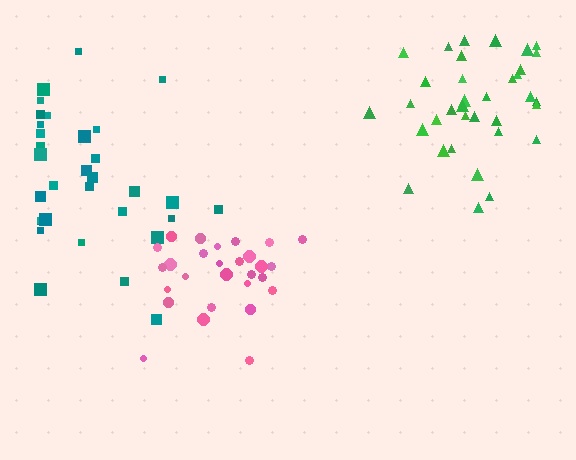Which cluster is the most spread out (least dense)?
Teal.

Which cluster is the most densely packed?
Pink.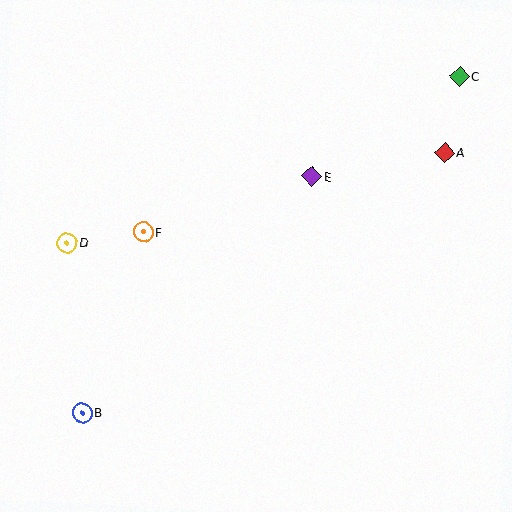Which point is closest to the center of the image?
Point E at (312, 176) is closest to the center.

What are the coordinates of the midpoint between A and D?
The midpoint between A and D is at (256, 198).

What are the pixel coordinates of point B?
Point B is at (82, 413).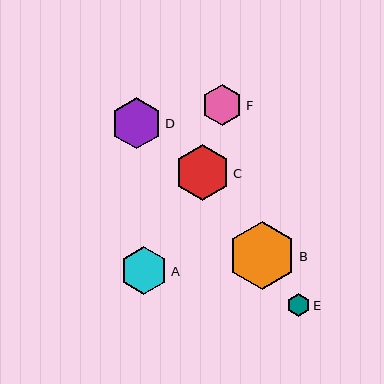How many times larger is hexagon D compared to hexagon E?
Hexagon D is approximately 2.3 times the size of hexagon E.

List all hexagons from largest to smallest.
From largest to smallest: B, C, D, A, F, E.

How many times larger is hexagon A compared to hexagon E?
Hexagon A is approximately 2.1 times the size of hexagon E.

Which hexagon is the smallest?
Hexagon E is the smallest with a size of approximately 23 pixels.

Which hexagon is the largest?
Hexagon B is the largest with a size of approximately 68 pixels.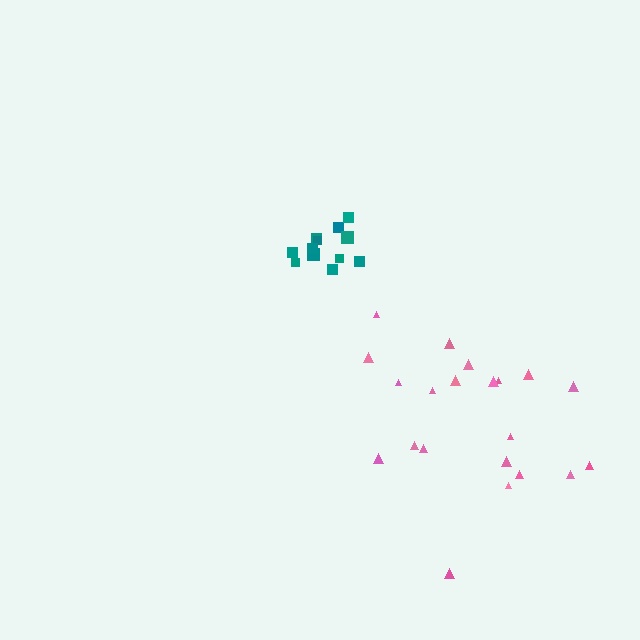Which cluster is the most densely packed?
Teal.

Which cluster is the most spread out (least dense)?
Pink.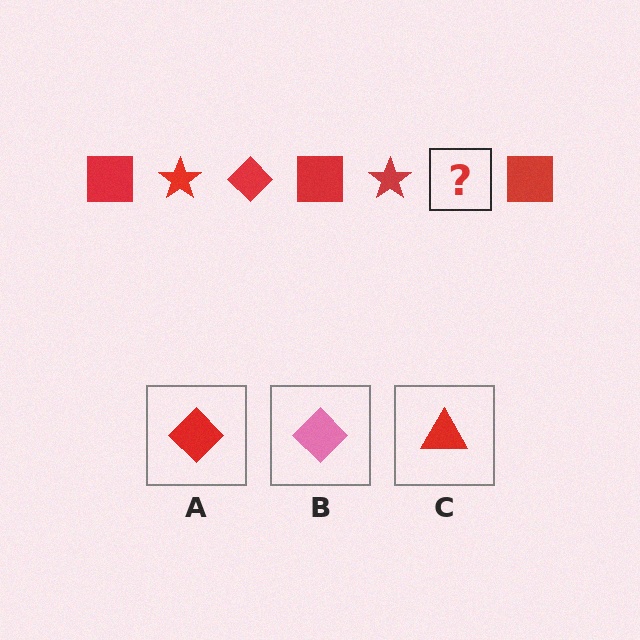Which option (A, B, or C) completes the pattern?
A.